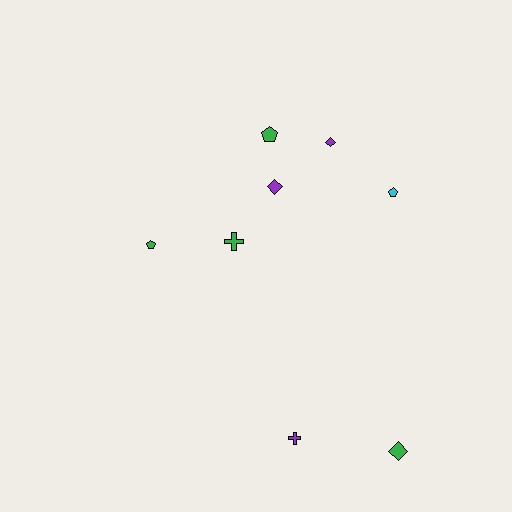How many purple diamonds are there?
There are 2 purple diamonds.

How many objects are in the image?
There are 8 objects.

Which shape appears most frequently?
Pentagon, with 3 objects.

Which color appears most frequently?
Green, with 4 objects.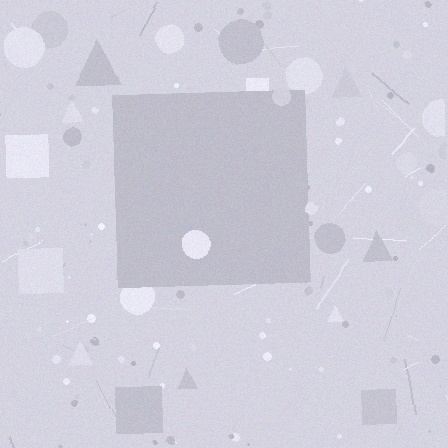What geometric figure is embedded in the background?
A square is embedded in the background.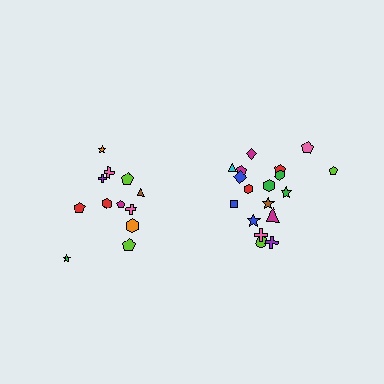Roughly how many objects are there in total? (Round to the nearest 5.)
Roughly 30 objects in total.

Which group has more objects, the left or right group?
The right group.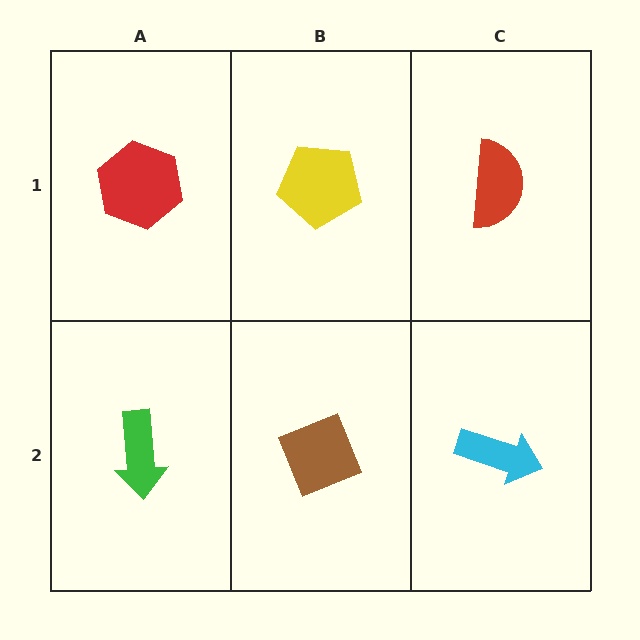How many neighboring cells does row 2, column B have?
3.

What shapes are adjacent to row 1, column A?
A green arrow (row 2, column A), a yellow pentagon (row 1, column B).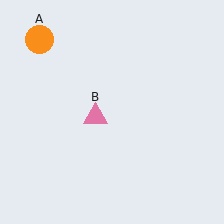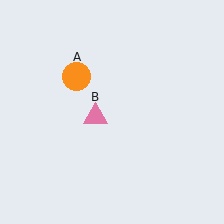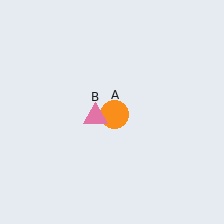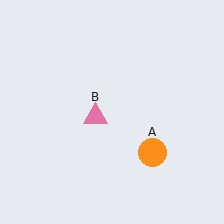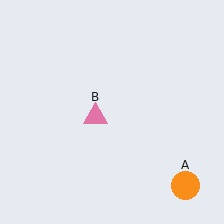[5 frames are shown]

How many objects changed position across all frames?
1 object changed position: orange circle (object A).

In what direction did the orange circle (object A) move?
The orange circle (object A) moved down and to the right.